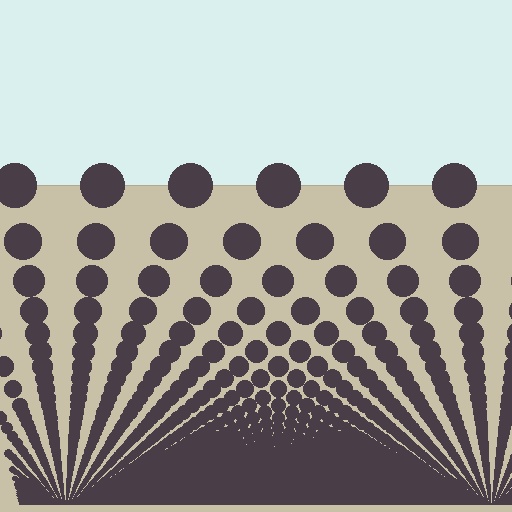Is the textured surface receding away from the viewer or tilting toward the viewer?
The surface appears to tilt toward the viewer. Texture elements get larger and sparser toward the top.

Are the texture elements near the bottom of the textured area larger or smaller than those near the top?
Smaller. The gradient is inverted — elements near the bottom are smaller and denser.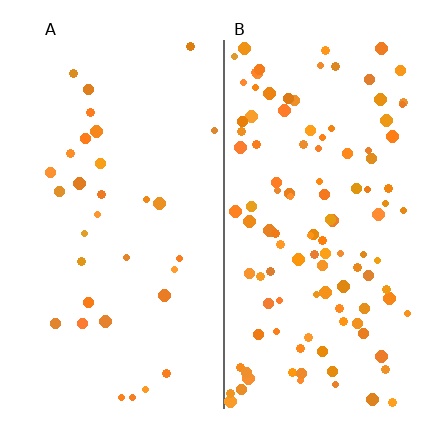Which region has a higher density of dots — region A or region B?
B (the right).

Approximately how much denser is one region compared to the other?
Approximately 3.5× — region B over region A.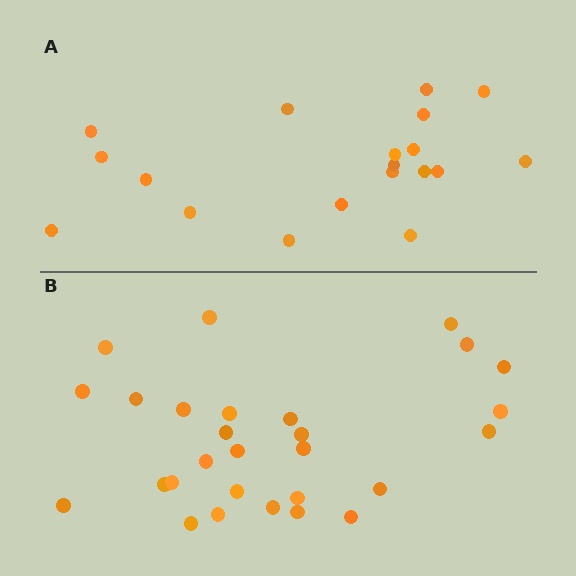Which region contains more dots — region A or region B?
Region B (the bottom region) has more dots.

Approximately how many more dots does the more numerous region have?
Region B has roughly 8 or so more dots than region A.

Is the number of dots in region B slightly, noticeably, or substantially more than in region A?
Region B has substantially more. The ratio is roughly 1.5 to 1.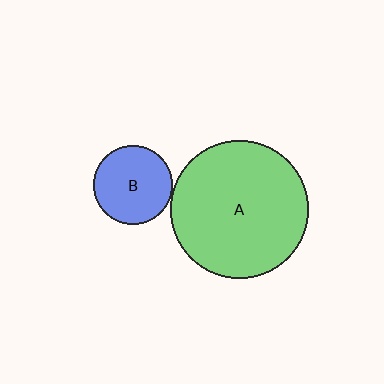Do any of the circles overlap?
No, none of the circles overlap.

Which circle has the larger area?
Circle A (green).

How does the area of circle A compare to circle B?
Approximately 3.0 times.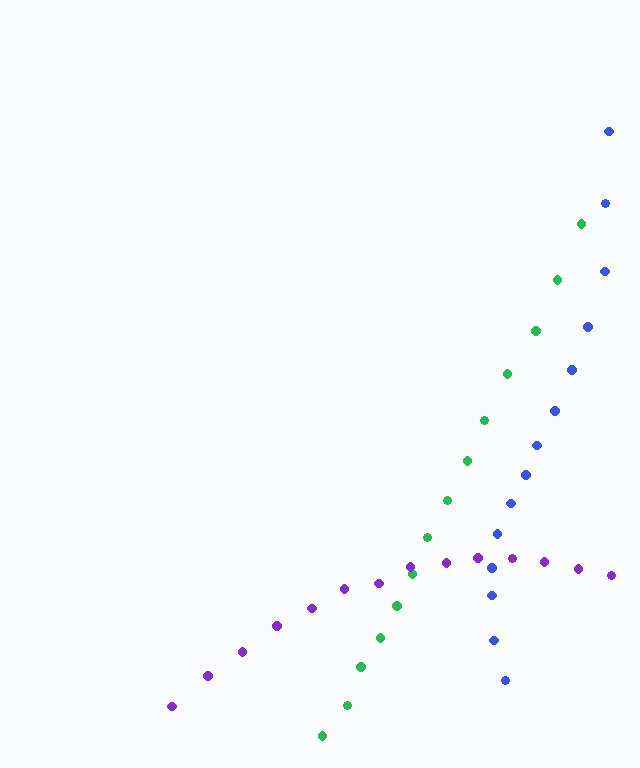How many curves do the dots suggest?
There are 3 distinct paths.